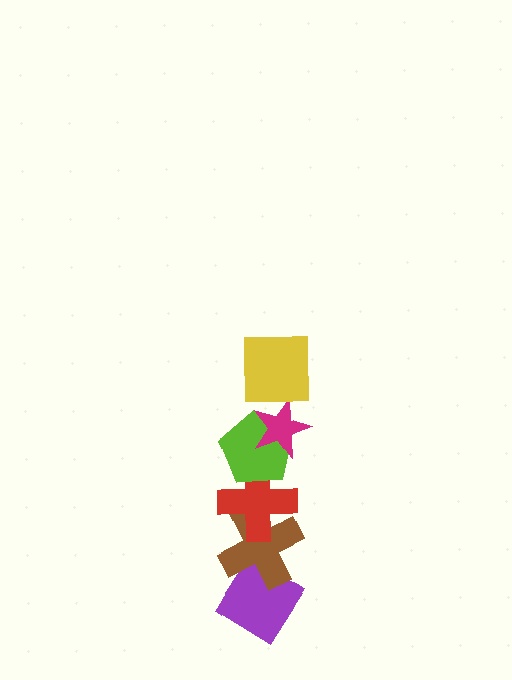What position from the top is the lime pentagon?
The lime pentagon is 3rd from the top.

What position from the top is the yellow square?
The yellow square is 1st from the top.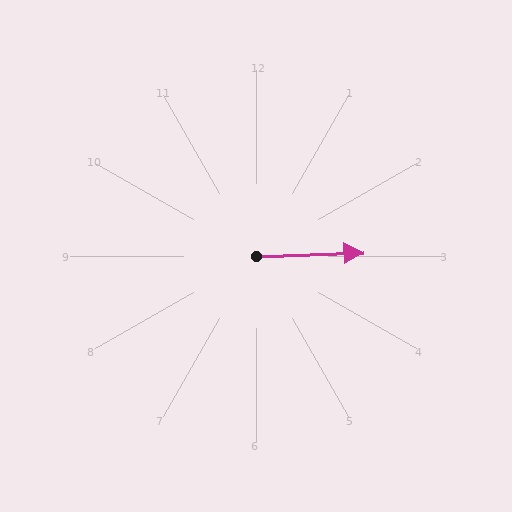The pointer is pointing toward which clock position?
Roughly 3 o'clock.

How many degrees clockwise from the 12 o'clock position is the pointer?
Approximately 88 degrees.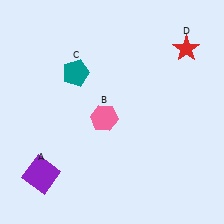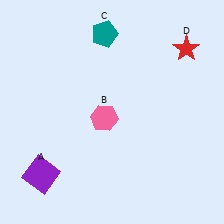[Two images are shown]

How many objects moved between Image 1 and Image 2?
1 object moved between the two images.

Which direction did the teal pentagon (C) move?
The teal pentagon (C) moved up.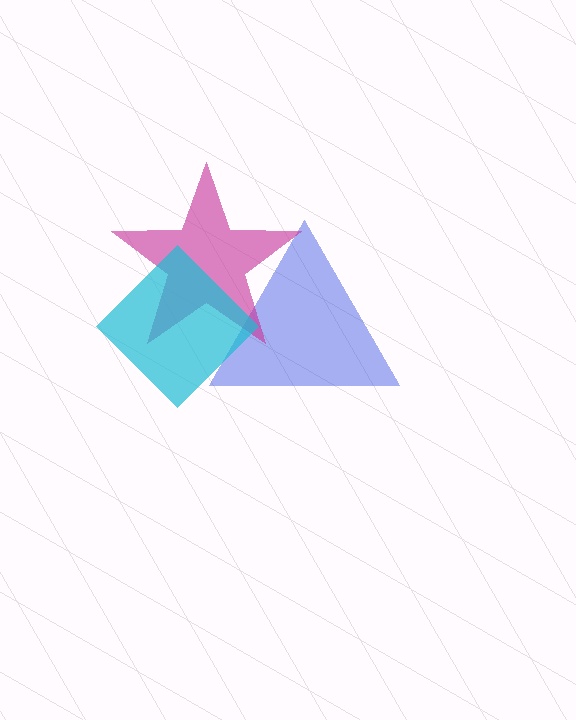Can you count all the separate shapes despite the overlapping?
Yes, there are 3 separate shapes.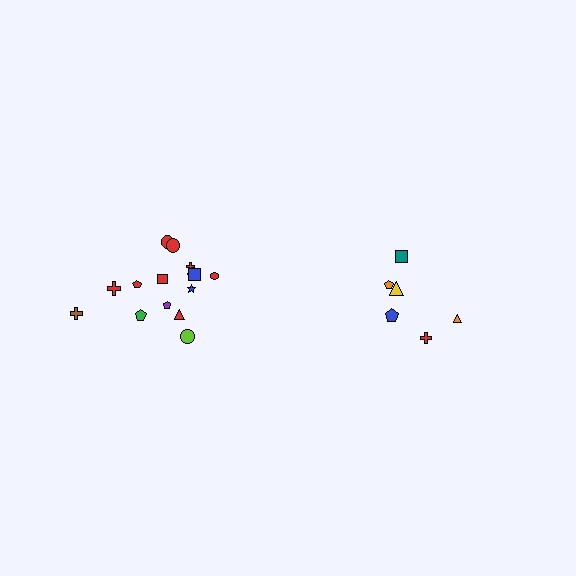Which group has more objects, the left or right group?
The left group.